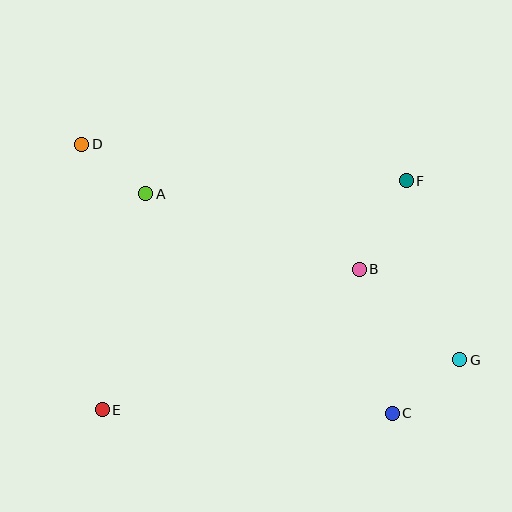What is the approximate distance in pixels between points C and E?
The distance between C and E is approximately 290 pixels.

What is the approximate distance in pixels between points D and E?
The distance between D and E is approximately 266 pixels.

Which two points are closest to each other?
Points A and D are closest to each other.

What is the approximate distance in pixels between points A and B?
The distance between A and B is approximately 227 pixels.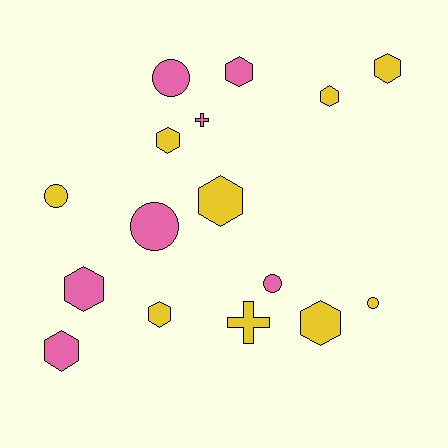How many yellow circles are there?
There are 2 yellow circles.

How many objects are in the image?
There are 16 objects.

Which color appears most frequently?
Yellow, with 9 objects.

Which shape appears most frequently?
Hexagon, with 9 objects.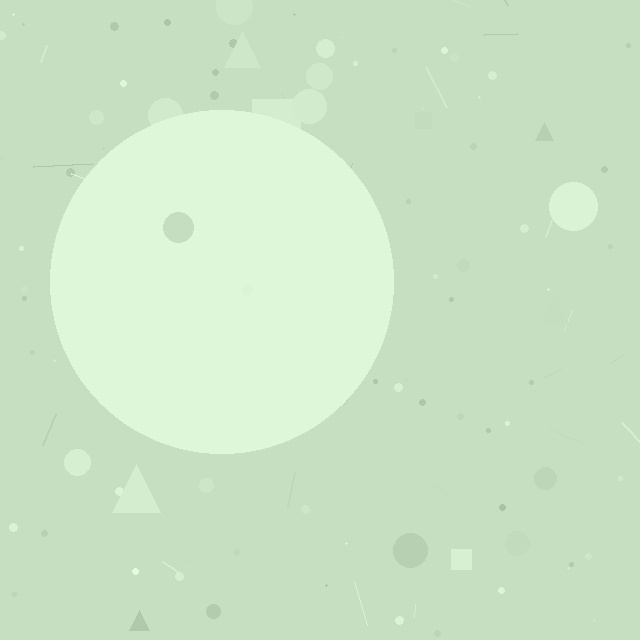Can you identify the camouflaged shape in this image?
The camouflaged shape is a circle.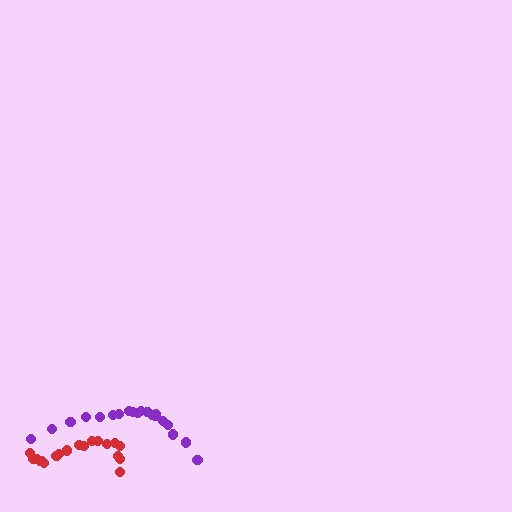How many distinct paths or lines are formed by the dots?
There are 2 distinct paths.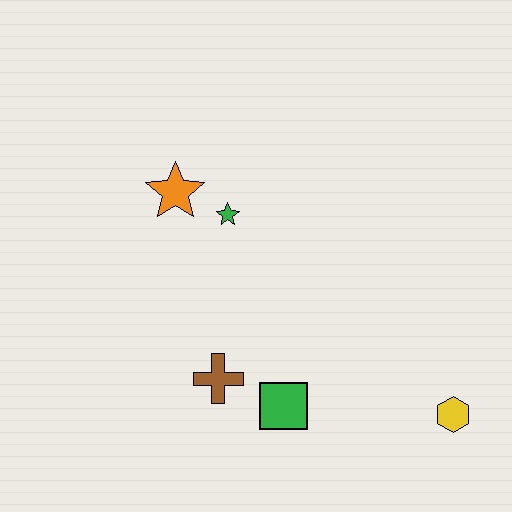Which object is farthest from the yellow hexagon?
The orange star is farthest from the yellow hexagon.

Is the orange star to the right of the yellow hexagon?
No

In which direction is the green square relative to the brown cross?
The green square is to the right of the brown cross.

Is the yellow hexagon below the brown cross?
Yes